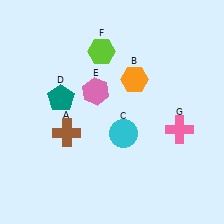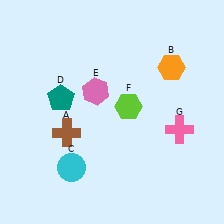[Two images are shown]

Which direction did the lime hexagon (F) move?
The lime hexagon (F) moved down.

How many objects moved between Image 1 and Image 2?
3 objects moved between the two images.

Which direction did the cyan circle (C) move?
The cyan circle (C) moved left.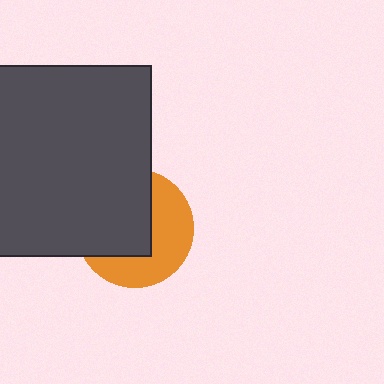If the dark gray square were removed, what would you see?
You would see the complete orange circle.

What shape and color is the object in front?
The object in front is a dark gray square.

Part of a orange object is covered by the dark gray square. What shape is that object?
It is a circle.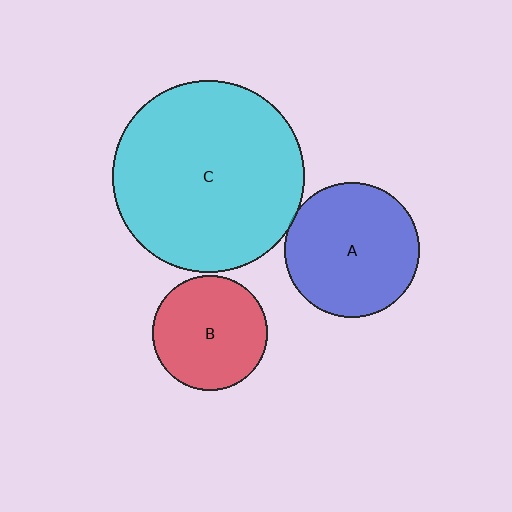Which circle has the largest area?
Circle C (cyan).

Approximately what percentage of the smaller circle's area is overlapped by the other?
Approximately 5%.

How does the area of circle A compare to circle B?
Approximately 1.4 times.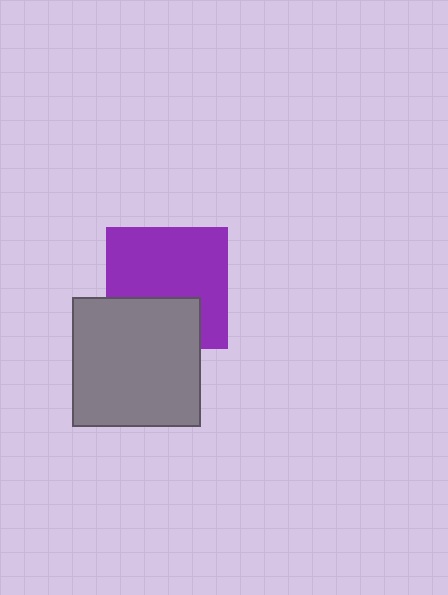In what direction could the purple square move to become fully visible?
The purple square could move up. That would shift it out from behind the gray square entirely.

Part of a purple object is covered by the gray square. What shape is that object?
It is a square.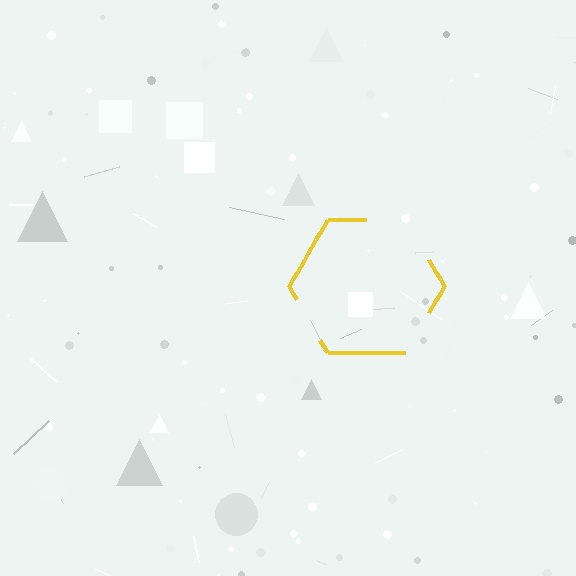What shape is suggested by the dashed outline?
The dashed outline suggests a hexagon.